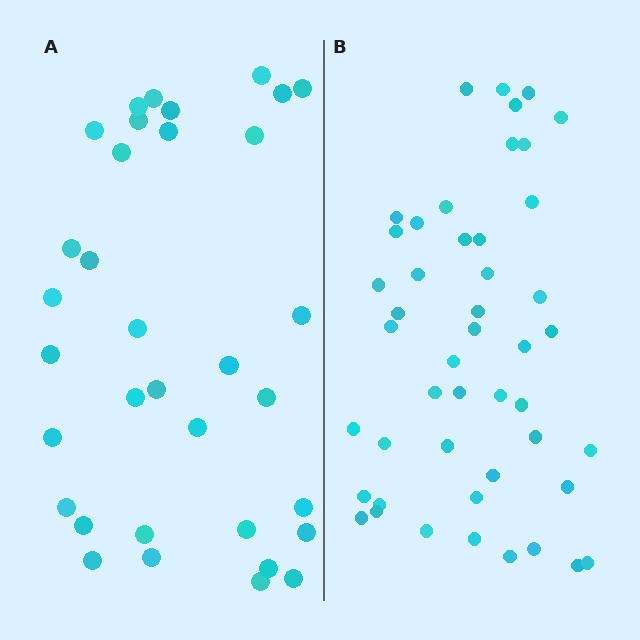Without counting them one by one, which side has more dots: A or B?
Region B (the right region) has more dots.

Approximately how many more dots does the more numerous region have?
Region B has approximately 15 more dots than region A.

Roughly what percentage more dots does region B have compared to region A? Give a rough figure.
About 40% more.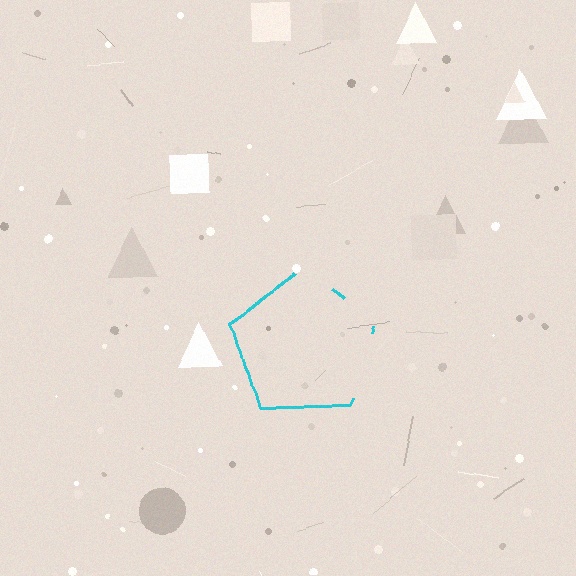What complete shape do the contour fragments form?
The contour fragments form a pentagon.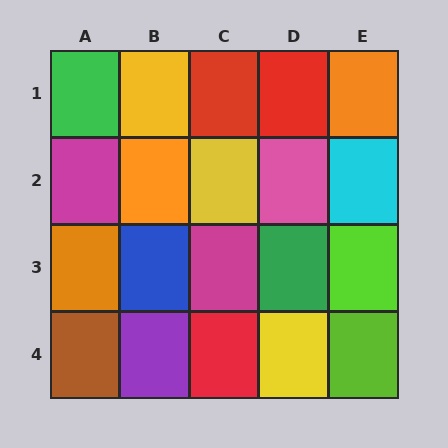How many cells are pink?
1 cell is pink.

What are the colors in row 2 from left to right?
Magenta, orange, yellow, pink, cyan.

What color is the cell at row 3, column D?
Green.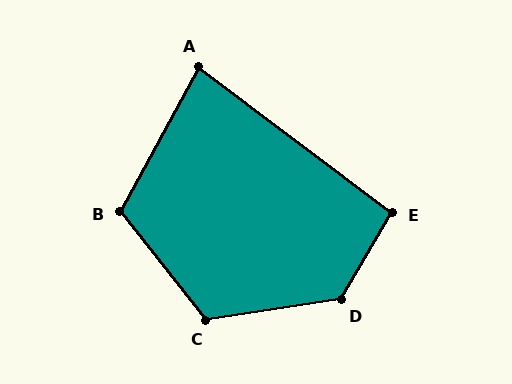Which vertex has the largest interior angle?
D, at approximately 128 degrees.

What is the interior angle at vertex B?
Approximately 113 degrees (obtuse).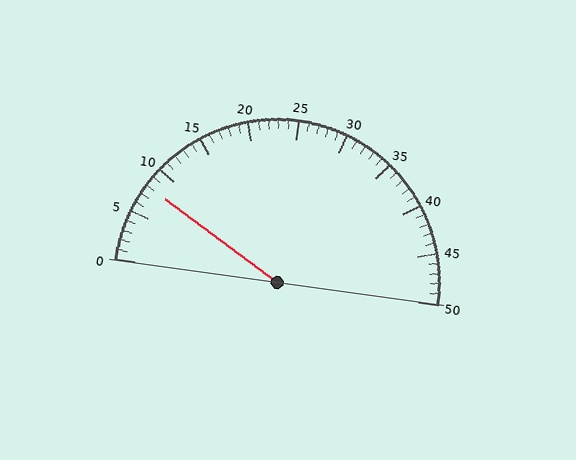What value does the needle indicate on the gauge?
The needle indicates approximately 8.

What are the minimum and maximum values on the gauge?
The gauge ranges from 0 to 50.